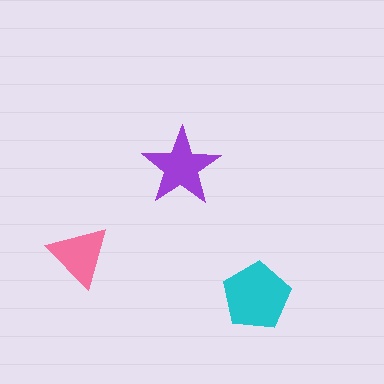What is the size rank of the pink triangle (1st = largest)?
3rd.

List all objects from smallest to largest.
The pink triangle, the purple star, the cyan pentagon.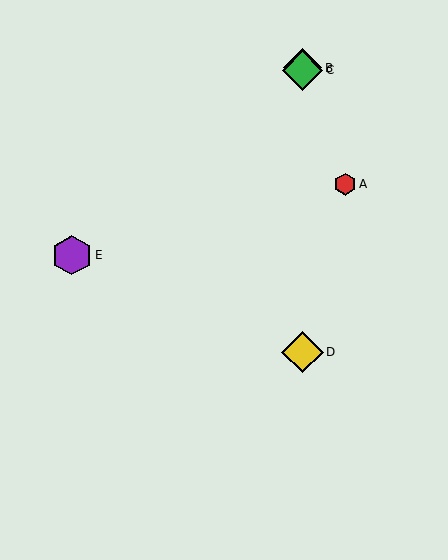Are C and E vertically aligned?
No, C is at x≈302 and E is at x≈72.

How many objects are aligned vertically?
3 objects (B, C, D) are aligned vertically.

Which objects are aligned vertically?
Objects B, C, D are aligned vertically.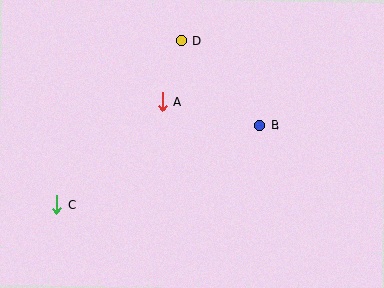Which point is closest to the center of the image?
Point A at (162, 102) is closest to the center.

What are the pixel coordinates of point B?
Point B is at (260, 125).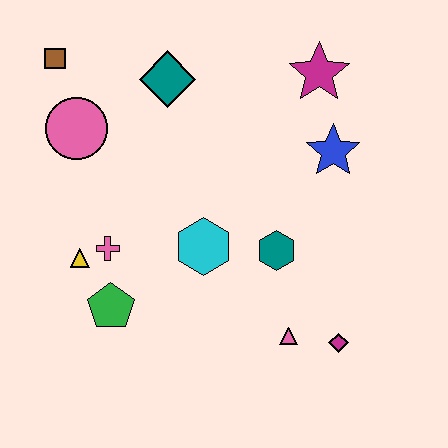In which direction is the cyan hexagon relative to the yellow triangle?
The cyan hexagon is to the right of the yellow triangle.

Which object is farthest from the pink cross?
The magenta star is farthest from the pink cross.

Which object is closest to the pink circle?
The brown square is closest to the pink circle.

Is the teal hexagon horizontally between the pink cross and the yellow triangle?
No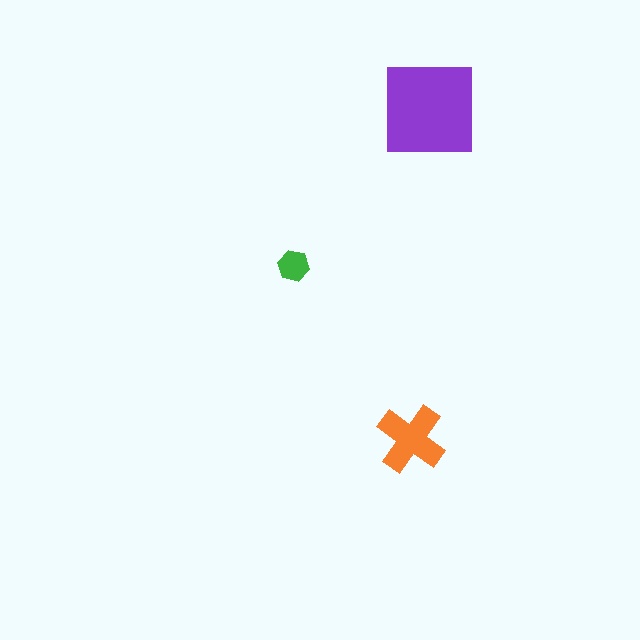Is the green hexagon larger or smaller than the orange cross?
Smaller.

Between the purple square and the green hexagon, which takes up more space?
The purple square.